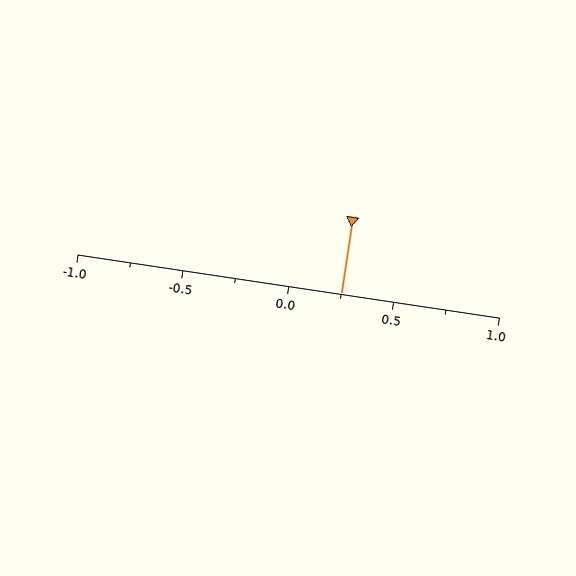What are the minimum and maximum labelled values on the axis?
The axis runs from -1.0 to 1.0.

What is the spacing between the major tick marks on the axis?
The major ticks are spaced 0.5 apart.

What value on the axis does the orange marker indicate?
The marker indicates approximately 0.25.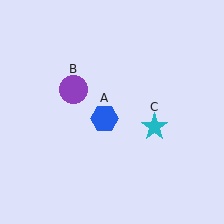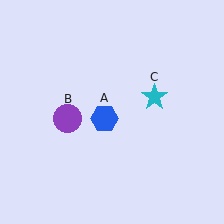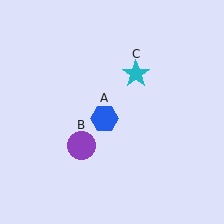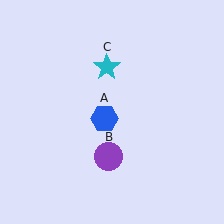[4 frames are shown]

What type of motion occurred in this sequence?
The purple circle (object B), cyan star (object C) rotated counterclockwise around the center of the scene.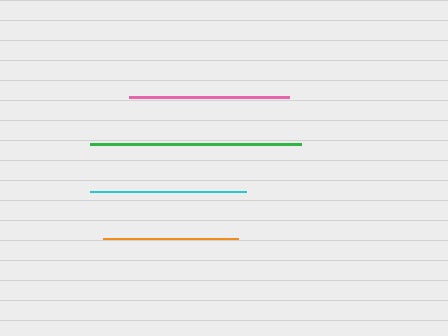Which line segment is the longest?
The green line is the longest at approximately 211 pixels.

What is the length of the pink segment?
The pink segment is approximately 159 pixels long.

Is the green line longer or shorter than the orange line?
The green line is longer than the orange line.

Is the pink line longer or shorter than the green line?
The green line is longer than the pink line.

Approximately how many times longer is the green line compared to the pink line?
The green line is approximately 1.3 times the length of the pink line.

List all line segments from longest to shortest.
From longest to shortest: green, pink, cyan, orange.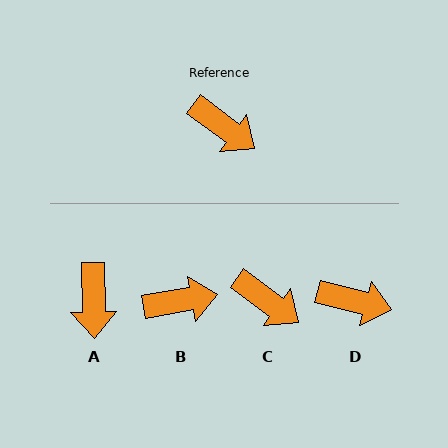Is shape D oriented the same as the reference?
No, it is off by about 22 degrees.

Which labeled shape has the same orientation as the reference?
C.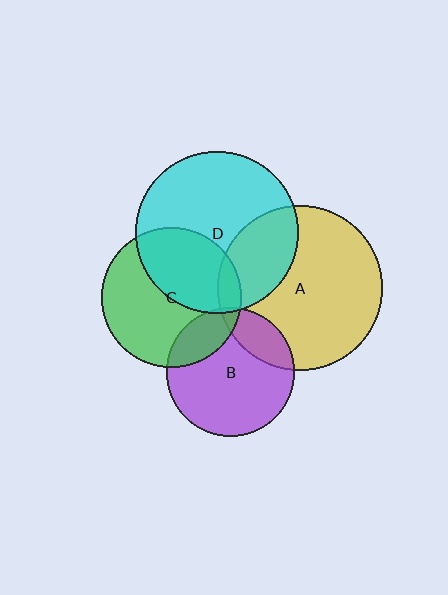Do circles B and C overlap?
Yes.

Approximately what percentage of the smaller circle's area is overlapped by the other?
Approximately 20%.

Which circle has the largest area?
Circle A (yellow).